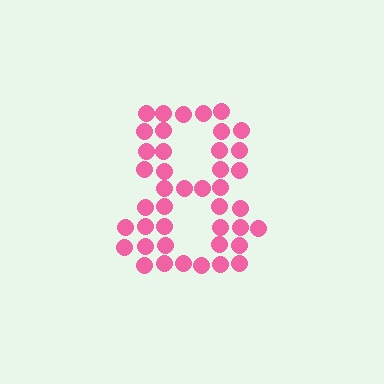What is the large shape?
The large shape is the digit 8.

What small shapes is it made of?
It is made of small circles.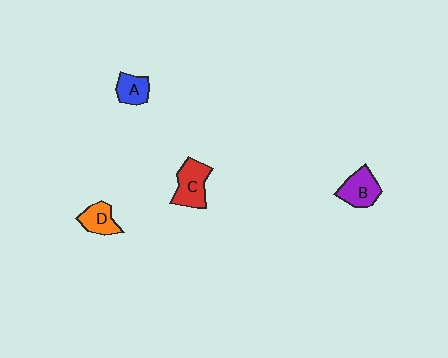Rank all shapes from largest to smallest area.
From largest to smallest: C (red), B (purple), D (orange), A (blue).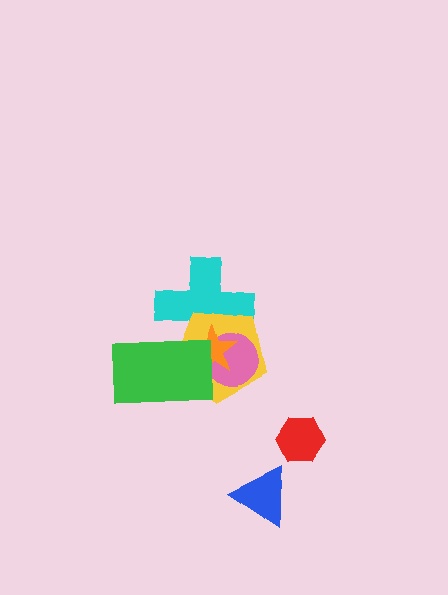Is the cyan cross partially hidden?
Yes, it is partially covered by another shape.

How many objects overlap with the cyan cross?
4 objects overlap with the cyan cross.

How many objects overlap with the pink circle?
3 objects overlap with the pink circle.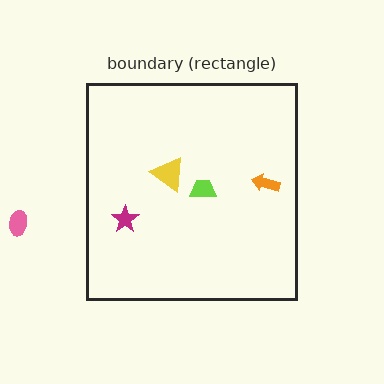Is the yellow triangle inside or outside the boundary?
Inside.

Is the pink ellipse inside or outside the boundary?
Outside.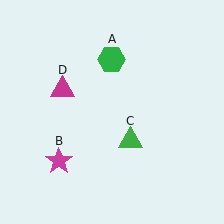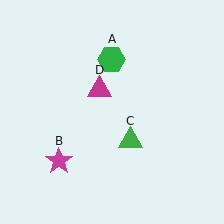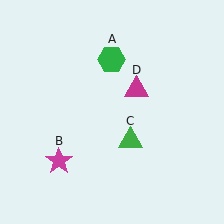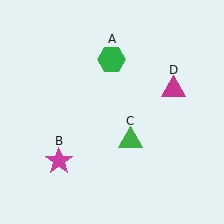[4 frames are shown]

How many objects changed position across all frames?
1 object changed position: magenta triangle (object D).